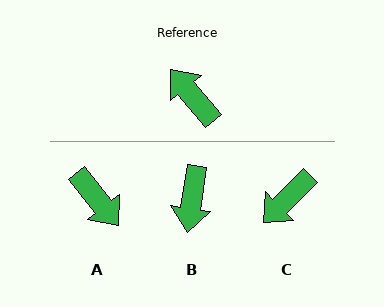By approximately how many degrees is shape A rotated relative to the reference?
Approximately 179 degrees counter-clockwise.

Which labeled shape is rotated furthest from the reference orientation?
A, about 179 degrees away.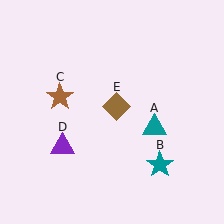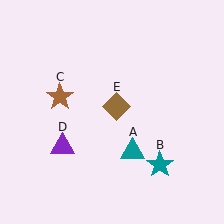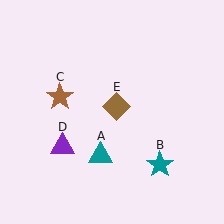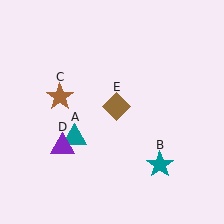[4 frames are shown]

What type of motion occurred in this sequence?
The teal triangle (object A) rotated clockwise around the center of the scene.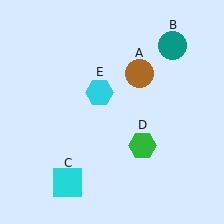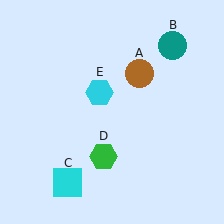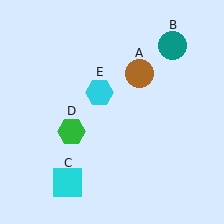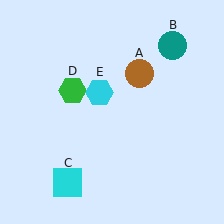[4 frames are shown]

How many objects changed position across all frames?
1 object changed position: green hexagon (object D).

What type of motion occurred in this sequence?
The green hexagon (object D) rotated clockwise around the center of the scene.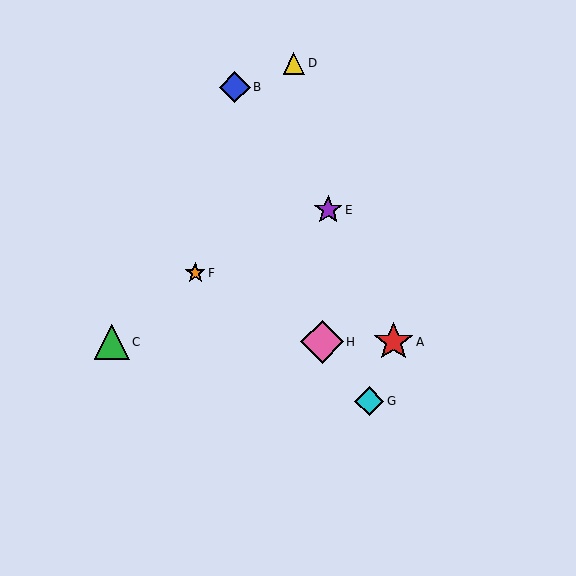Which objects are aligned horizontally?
Objects A, C, H are aligned horizontally.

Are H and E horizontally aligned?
No, H is at y≈342 and E is at y≈210.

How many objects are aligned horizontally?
3 objects (A, C, H) are aligned horizontally.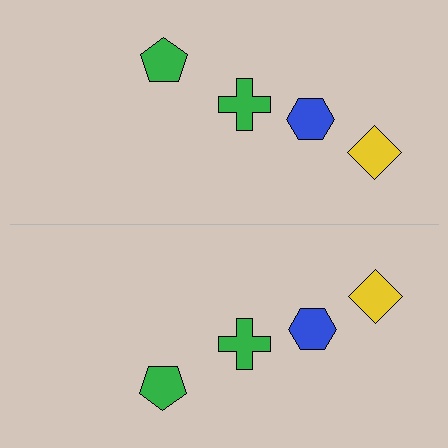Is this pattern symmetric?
Yes, this pattern has bilateral (reflection) symmetry.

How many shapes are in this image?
There are 8 shapes in this image.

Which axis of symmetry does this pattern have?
The pattern has a horizontal axis of symmetry running through the center of the image.